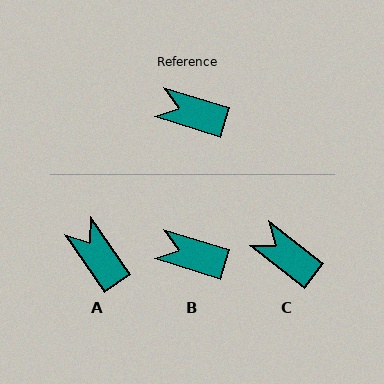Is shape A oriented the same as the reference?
No, it is off by about 38 degrees.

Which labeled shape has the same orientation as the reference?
B.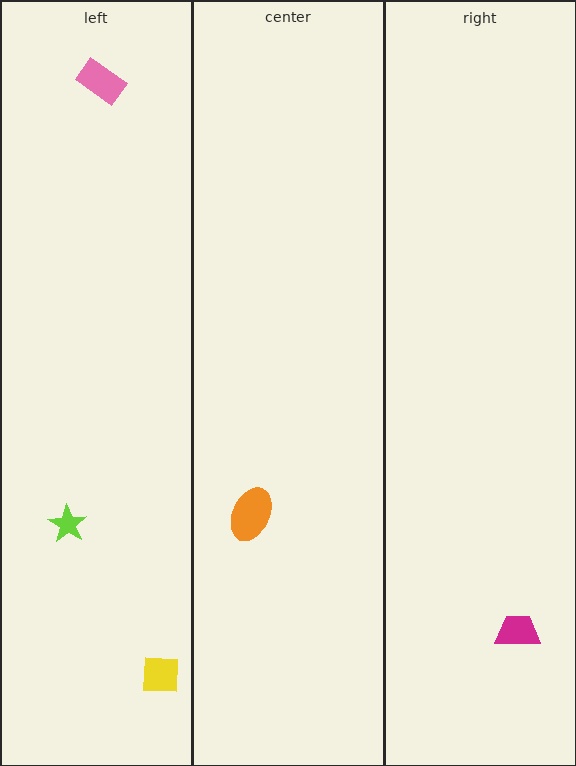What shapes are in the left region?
The yellow square, the lime star, the pink rectangle.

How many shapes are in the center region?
1.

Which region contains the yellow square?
The left region.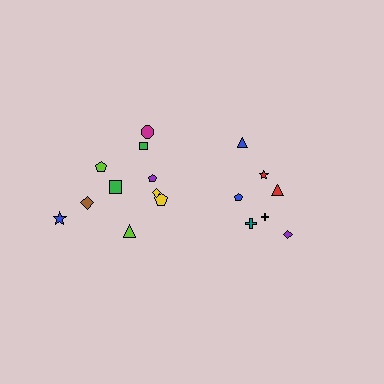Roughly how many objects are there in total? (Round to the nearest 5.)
Roughly 15 objects in total.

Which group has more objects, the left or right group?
The left group.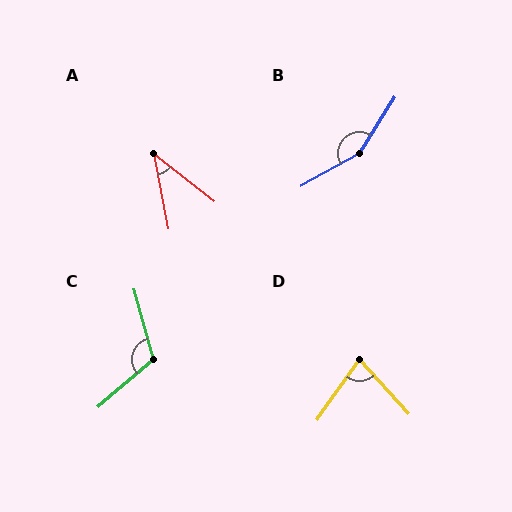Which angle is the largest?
B, at approximately 152 degrees.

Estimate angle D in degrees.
Approximately 78 degrees.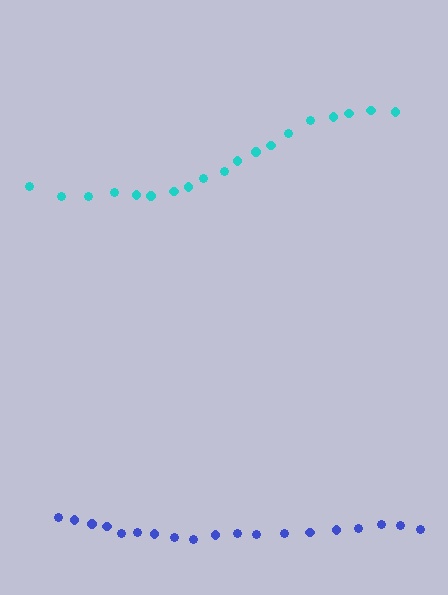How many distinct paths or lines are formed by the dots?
There are 2 distinct paths.